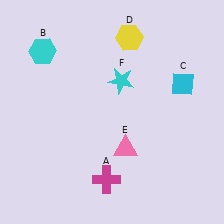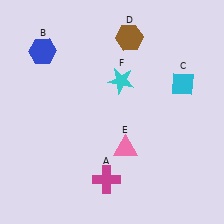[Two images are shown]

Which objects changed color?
B changed from cyan to blue. D changed from yellow to brown.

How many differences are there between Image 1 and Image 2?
There are 2 differences between the two images.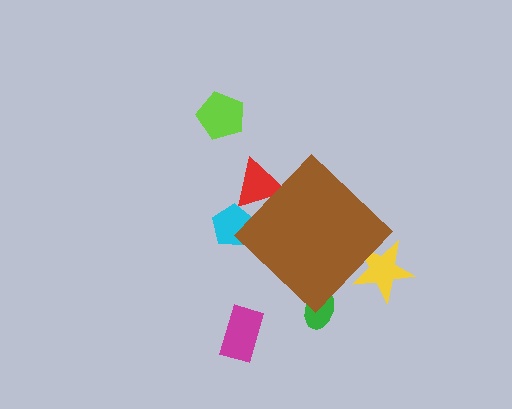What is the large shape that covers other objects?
A brown diamond.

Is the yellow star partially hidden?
Yes, the yellow star is partially hidden behind the brown diamond.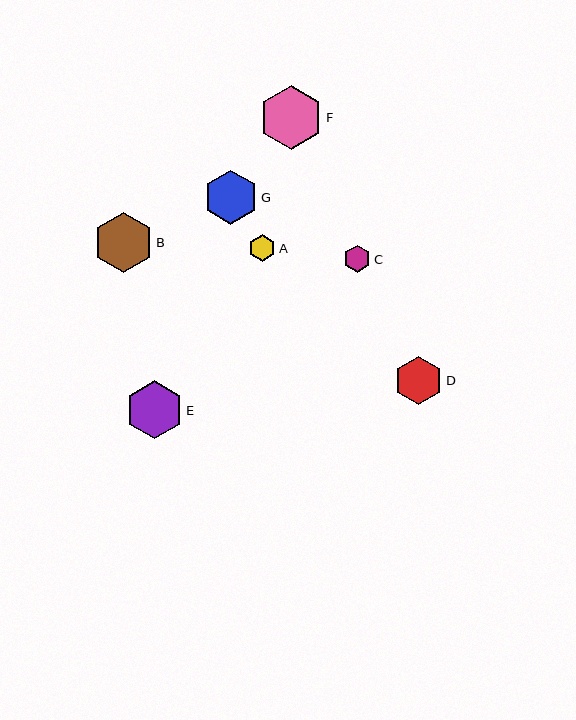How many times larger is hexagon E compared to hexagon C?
Hexagon E is approximately 2.2 times the size of hexagon C.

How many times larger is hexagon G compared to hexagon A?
Hexagon G is approximately 2.0 times the size of hexagon A.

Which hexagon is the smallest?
Hexagon A is the smallest with a size of approximately 27 pixels.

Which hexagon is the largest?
Hexagon F is the largest with a size of approximately 64 pixels.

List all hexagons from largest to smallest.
From largest to smallest: F, B, E, G, D, C, A.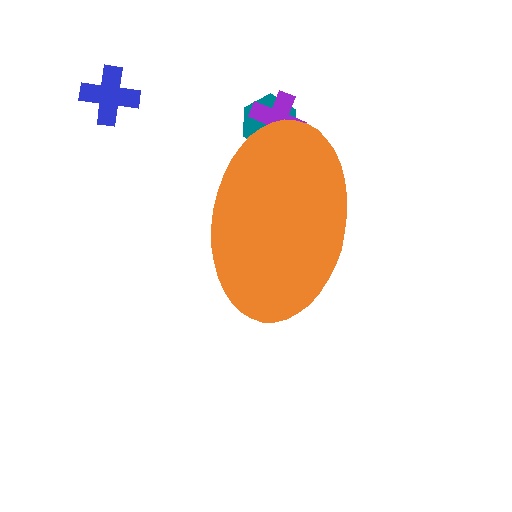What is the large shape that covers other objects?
An orange ellipse.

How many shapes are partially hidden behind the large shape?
2 shapes are partially hidden.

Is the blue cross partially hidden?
No, the blue cross is fully visible.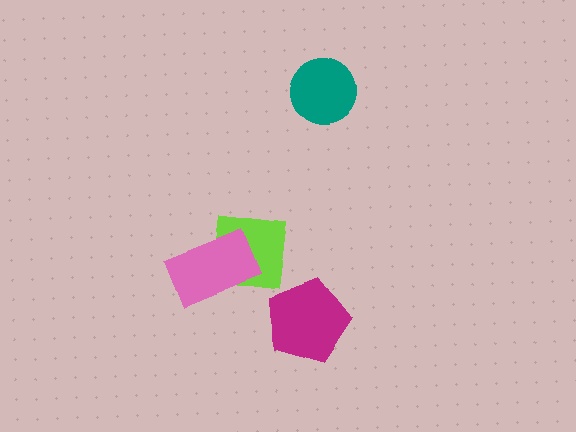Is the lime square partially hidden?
Yes, it is partially covered by another shape.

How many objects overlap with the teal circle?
0 objects overlap with the teal circle.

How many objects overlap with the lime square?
1 object overlaps with the lime square.